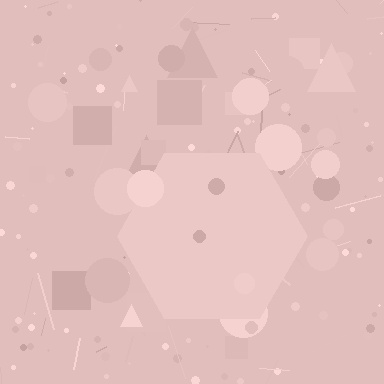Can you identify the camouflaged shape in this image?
The camouflaged shape is a hexagon.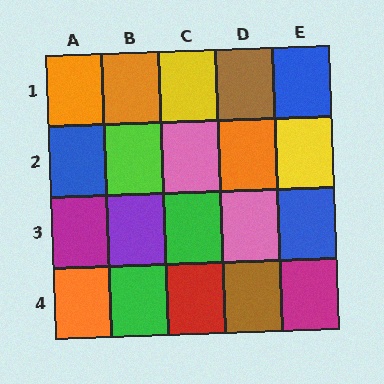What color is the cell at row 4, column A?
Orange.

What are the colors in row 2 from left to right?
Blue, lime, pink, orange, yellow.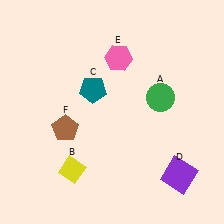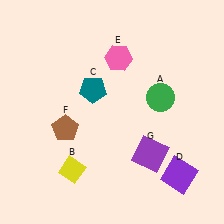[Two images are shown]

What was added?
A purple square (G) was added in Image 2.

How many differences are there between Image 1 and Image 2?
There is 1 difference between the two images.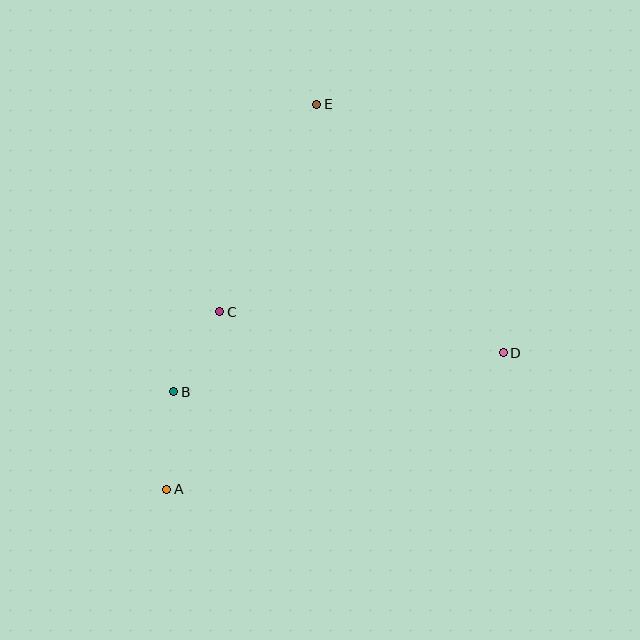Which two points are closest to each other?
Points B and C are closest to each other.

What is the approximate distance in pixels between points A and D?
The distance between A and D is approximately 363 pixels.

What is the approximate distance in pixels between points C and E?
The distance between C and E is approximately 229 pixels.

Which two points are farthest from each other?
Points A and E are farthest from each other.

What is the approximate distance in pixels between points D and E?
The distance between D and E is approximately 311 pixels.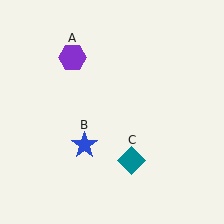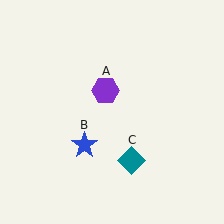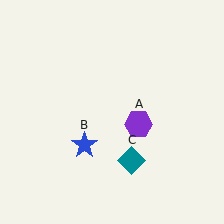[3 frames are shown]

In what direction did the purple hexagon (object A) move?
The purple hexagon (object A) moved down and to the right.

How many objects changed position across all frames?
1 object changed position: purple hexagon (object A).